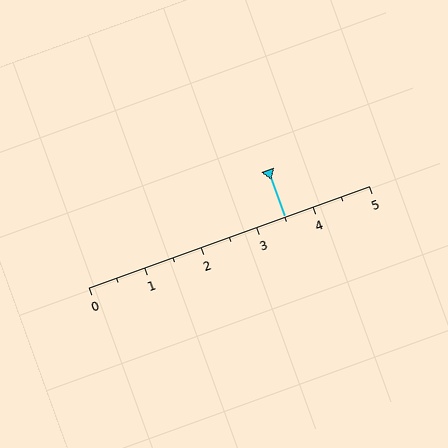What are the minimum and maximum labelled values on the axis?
The axis runs from 0 to 5.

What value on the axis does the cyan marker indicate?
The marker indicates approximately 3.5.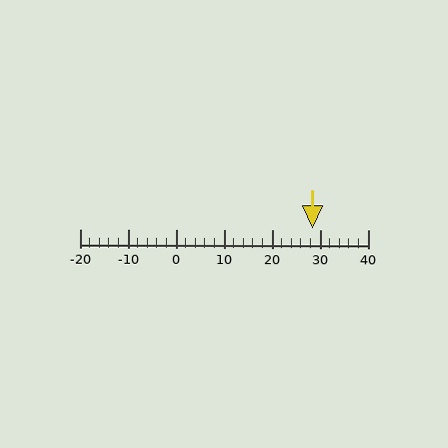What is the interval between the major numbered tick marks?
The major tick marks are spaced 10 units apart.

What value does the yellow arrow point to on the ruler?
The yellow arrow points to approximately 28.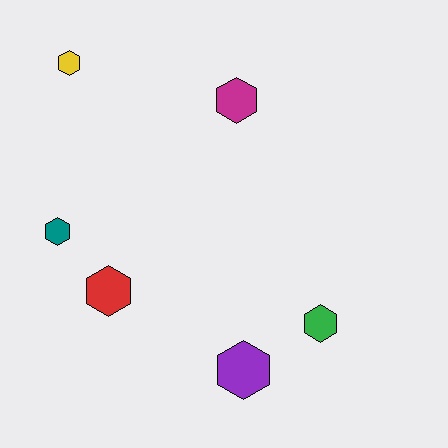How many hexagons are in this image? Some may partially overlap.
There are 6 hexagons.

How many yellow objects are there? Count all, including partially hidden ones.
There is 1 yellow object.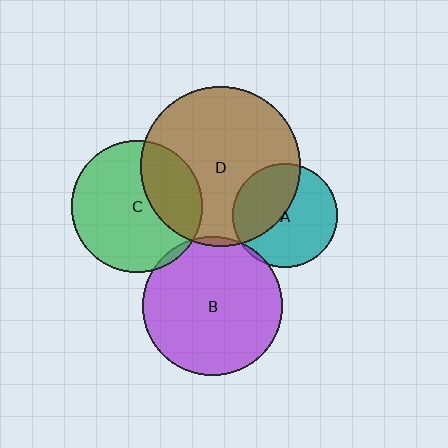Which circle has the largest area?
Circle D (brown).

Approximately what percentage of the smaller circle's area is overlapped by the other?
Approximately 5%.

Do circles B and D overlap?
Yes.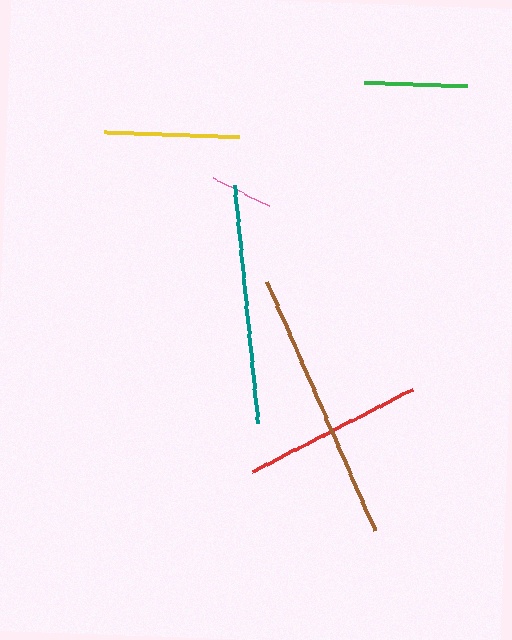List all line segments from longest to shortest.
From longest to shortest: brown, teal, red, yellow, green, pink.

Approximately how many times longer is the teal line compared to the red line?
The teal line is approximately 1.3 times the length of the red line.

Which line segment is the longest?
The brown line is the longest at approximately 271 pixels.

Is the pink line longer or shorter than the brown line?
The brown line is longer than the pink line.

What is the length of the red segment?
The red segment is approximately 180 pixels long.